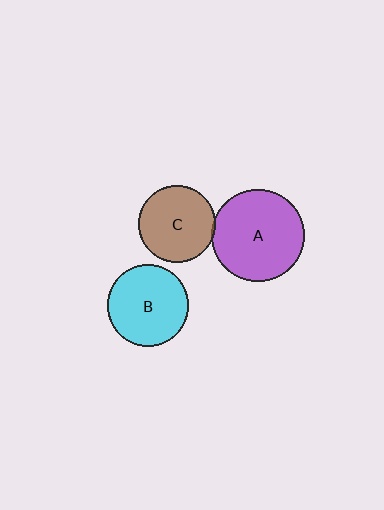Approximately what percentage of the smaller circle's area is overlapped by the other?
Approximately 5%.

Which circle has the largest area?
Circle A (purple).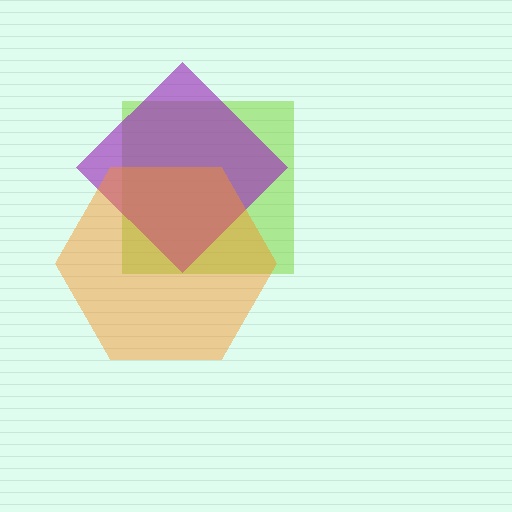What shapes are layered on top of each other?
The layered shapes are: a lime square, a purple diamond, an orange hexagon.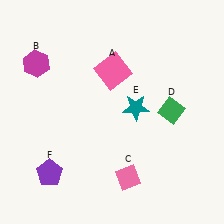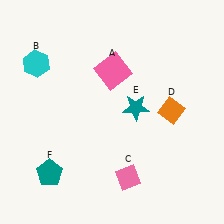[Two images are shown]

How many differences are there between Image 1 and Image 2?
There are 3 differences between the two images.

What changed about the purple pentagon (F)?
In Image 1, F is purple. In Image 2, it changed to teal.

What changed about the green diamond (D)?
In Image 1, D is green. In Image 2, it changed to orange.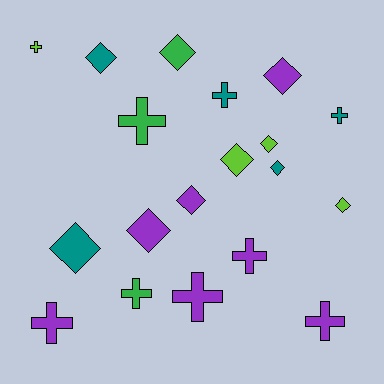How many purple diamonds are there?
There are 3 purple diamonds.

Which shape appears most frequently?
Diamond, with 10 objects.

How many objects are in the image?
There are 19 objects.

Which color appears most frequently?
Purple, with 7 objects.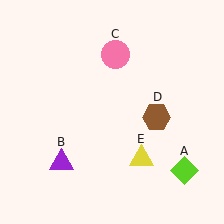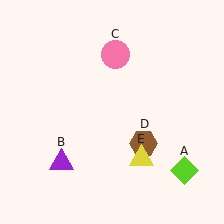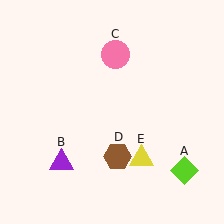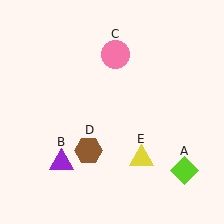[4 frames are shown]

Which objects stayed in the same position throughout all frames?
Lime diamond (object A) and purple triangle (object B) and pink circle (object C) and yellow triangle (object E) remained stationary.